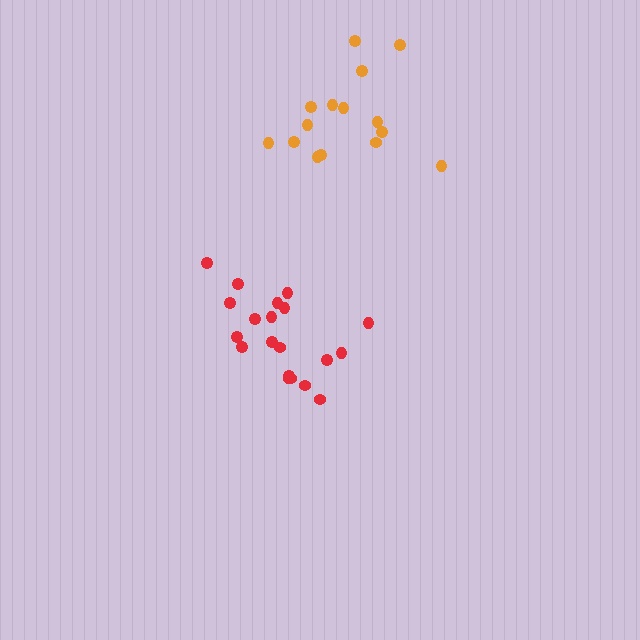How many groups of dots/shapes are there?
There are 2 groups.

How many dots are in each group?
Group 1: 15 dots, Group 2: 20 dots (35 total).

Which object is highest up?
The orange cluster is topmost.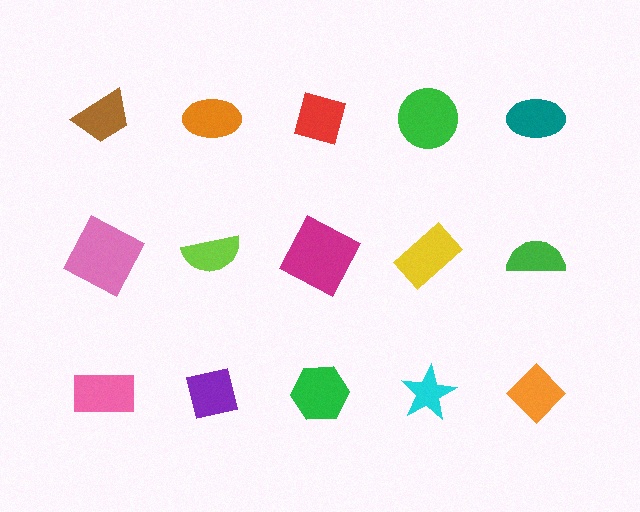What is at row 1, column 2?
An orange ellipse.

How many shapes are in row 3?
5 shapes.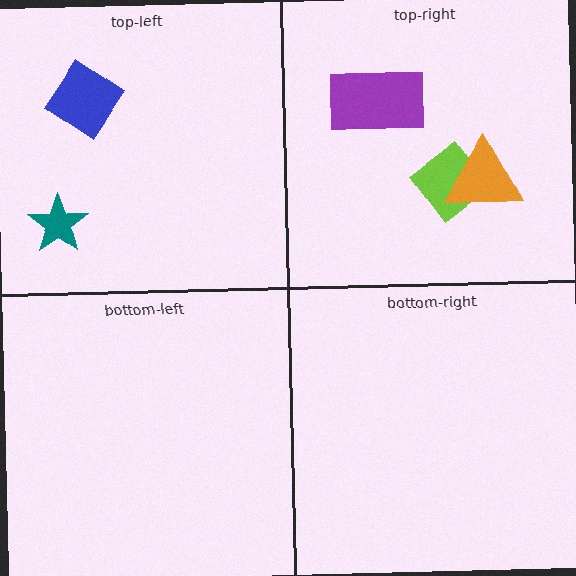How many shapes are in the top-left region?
2.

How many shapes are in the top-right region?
3.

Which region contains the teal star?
The top-left region.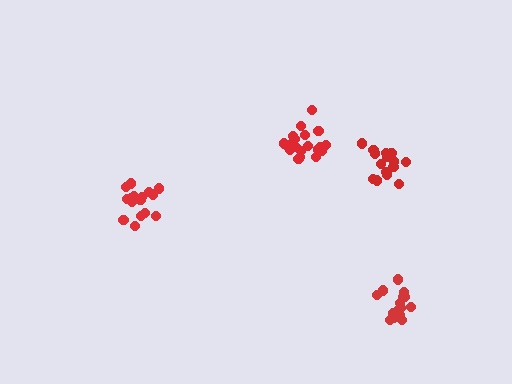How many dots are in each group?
Group 1: 16 dots, Group 2: 19 dots, Group 3: 15 dots, Group 4: 17 dots (67 total).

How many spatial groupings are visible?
There are 4 spatial groupings.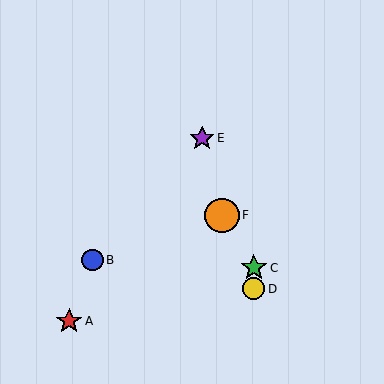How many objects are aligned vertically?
2 objects (C, D) are aligned vertically.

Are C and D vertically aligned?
Yes, both are at x≈254.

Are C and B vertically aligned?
No, C is at x≈254 and B is at x≈92.